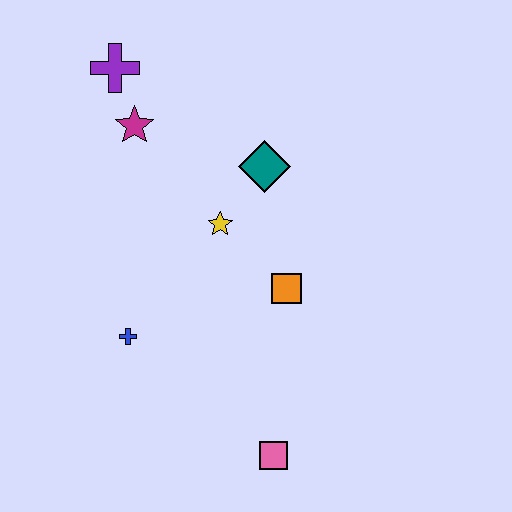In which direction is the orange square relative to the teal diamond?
The orange square is below the teal diamond.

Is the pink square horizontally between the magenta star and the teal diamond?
No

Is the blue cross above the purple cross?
No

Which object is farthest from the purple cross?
The pink square is farthest from the purple cross.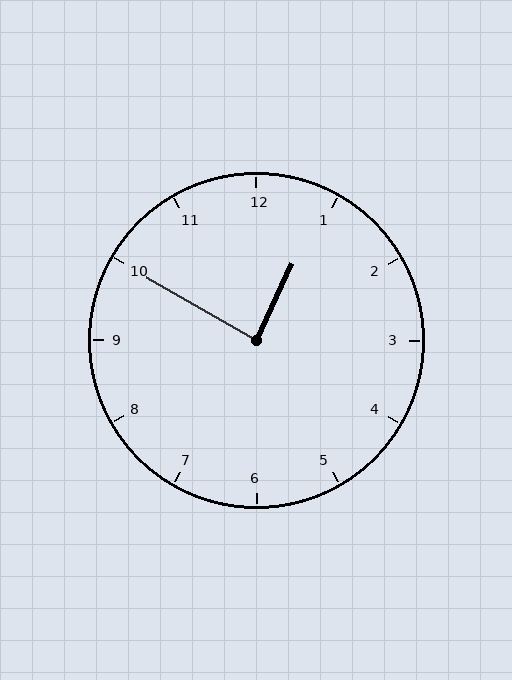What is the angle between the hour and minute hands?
Approximately 85 degrees.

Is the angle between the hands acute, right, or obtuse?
It is right.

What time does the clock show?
12:50.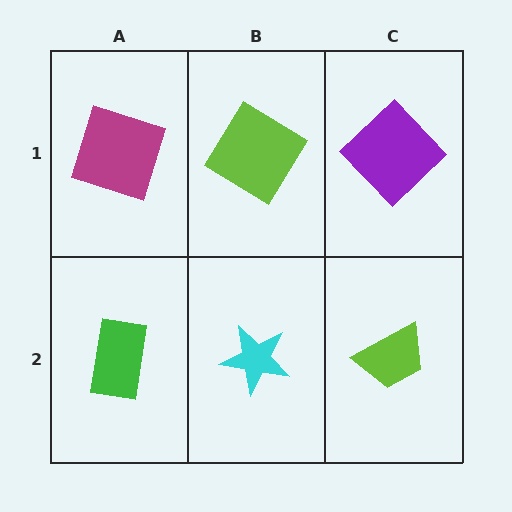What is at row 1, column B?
A lime diamond.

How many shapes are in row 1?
3 shapes.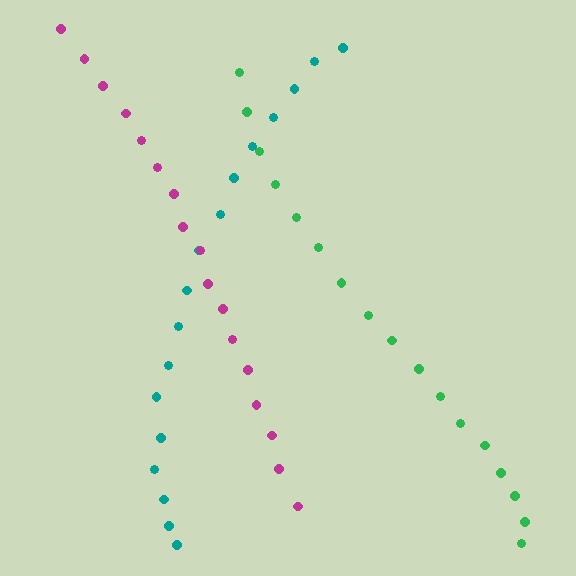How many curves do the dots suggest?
There are 3 distinct paths.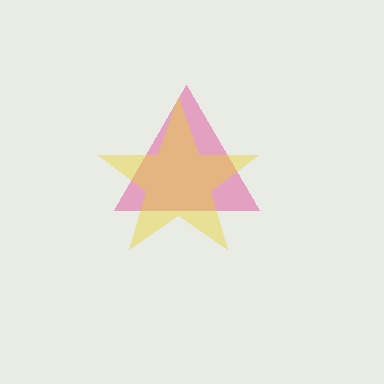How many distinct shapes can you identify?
There are 2 distinct shapes: a pink triangle, a yellow star.